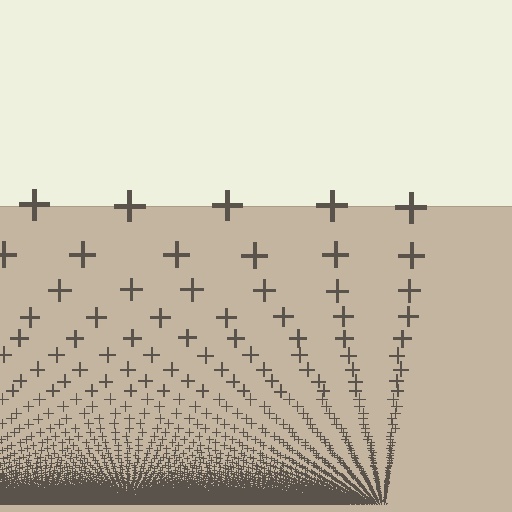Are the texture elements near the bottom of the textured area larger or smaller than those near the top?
Smaller. The gradient is inverted — elements near the bottom are smaller and denser.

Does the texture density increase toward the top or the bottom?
Density increases toward the bottom.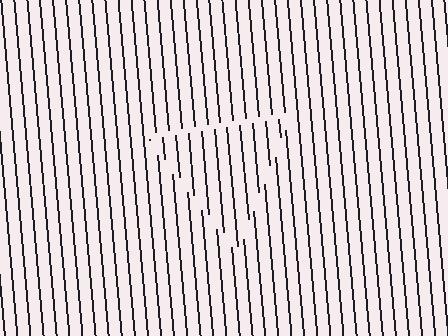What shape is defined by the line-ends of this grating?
An illusory triangle. The interior of the shape contains the same grating, shifted by half a period — the contour is defined by the phase discontinuity where line-ends from the inner and outer gratings abut.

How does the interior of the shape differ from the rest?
The interior of the shape contains the same grating, shifted by half a period — the contour is defined by the phase discontinuity where line-ends from the inner and outer gratings abut.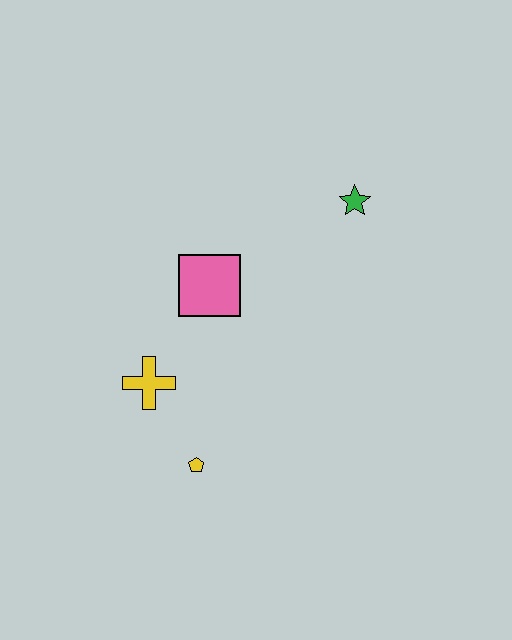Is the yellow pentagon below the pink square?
Yes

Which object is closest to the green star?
The pink square is closest to the green star.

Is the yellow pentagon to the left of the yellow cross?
No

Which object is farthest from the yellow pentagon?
The green star is farthest from the yellow pentagon.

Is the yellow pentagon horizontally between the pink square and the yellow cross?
Yes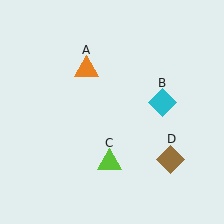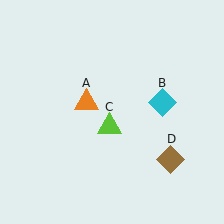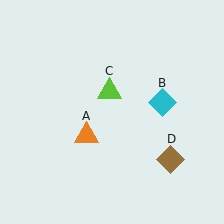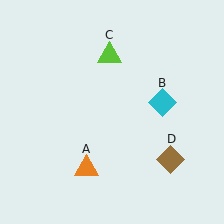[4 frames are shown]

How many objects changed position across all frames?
2 objects changed position: orange triangle (object A), lime triangle (object C).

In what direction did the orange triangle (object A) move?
The orange triangle (object A) moved down.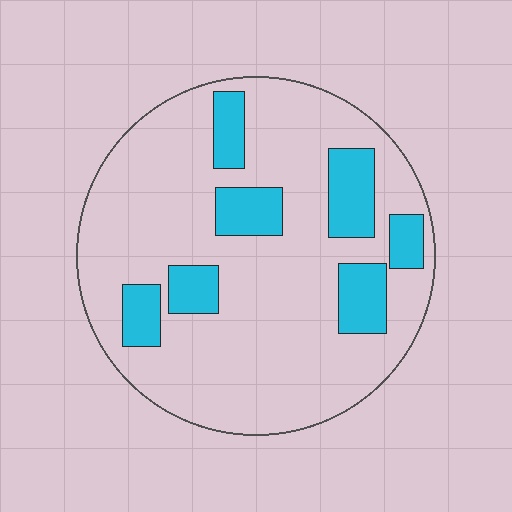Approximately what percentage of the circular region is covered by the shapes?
Approximately 20%.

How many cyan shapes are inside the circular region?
7.